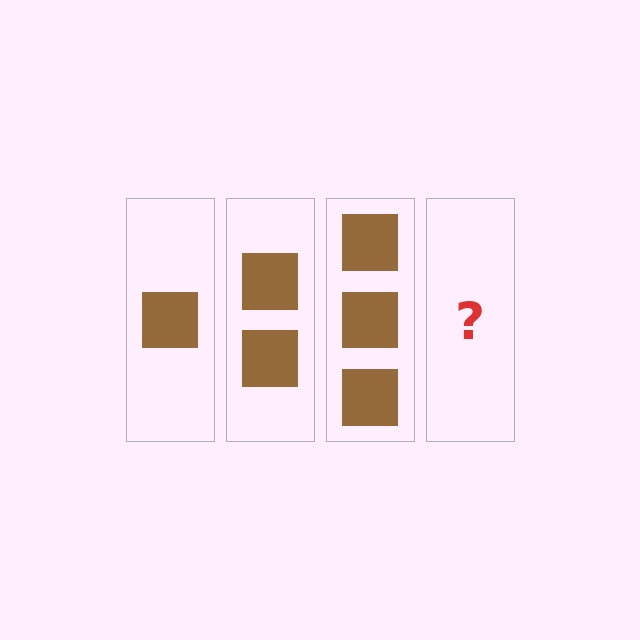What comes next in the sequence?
The next element should be 4 squares.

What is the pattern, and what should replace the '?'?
The pattern is that each step adds one more square. The '?' should be 4 squares.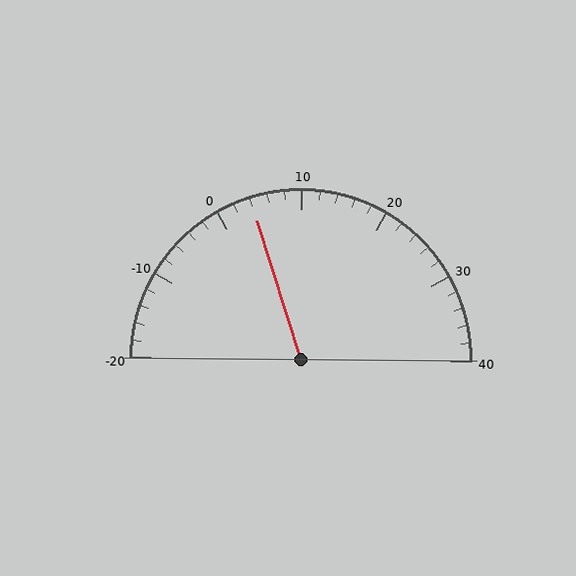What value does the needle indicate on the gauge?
The needle indicates approximately 4.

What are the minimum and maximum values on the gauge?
The gauge ranges from -20 to 40.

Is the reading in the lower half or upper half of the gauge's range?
The reading is in the lower half of the range (-20 to 40).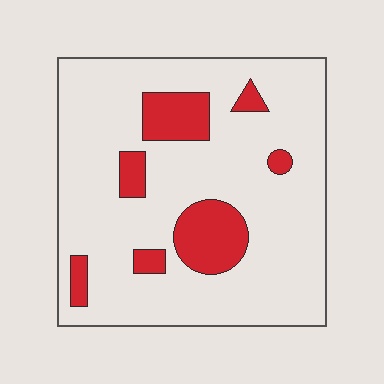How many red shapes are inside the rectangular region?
7.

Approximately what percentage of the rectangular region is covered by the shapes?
Approximately 15%.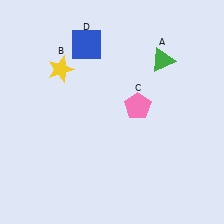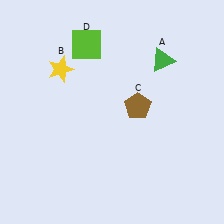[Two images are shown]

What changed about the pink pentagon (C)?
In Image 1, C is pink. In Image 2, it changed to brown.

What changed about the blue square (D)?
In Image 1, D is blue. In Image 2, it changed to lime.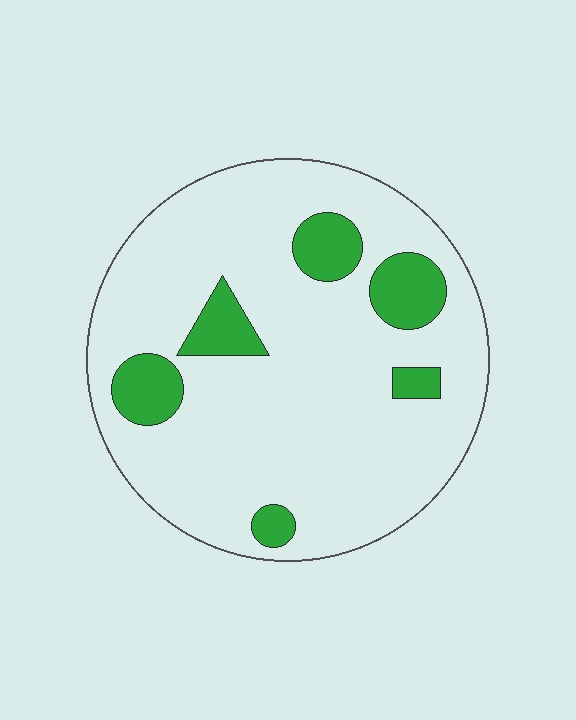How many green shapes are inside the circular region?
6.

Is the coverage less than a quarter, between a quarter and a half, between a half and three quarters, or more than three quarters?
Less than a quarter.